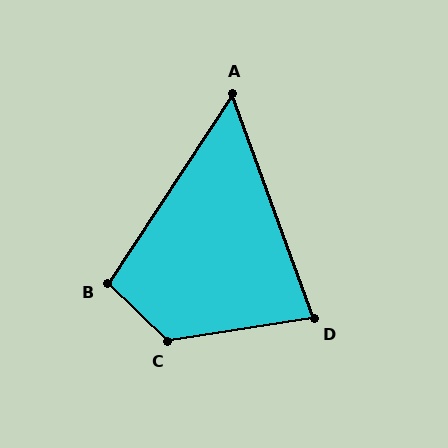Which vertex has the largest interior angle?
C, at approximately 127 degrees.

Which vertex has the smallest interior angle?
A, at approximately 53 degrees.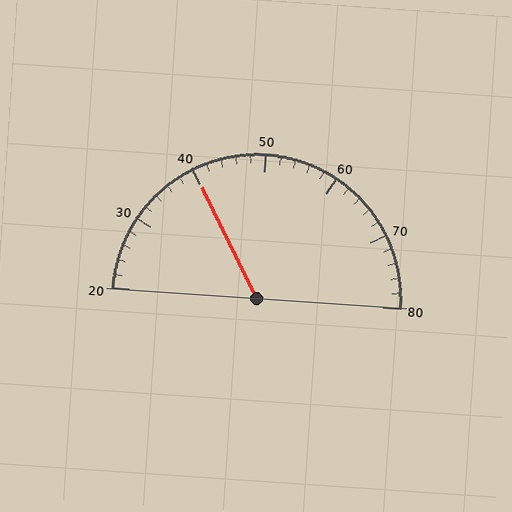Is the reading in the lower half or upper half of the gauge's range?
The reading is in the lower half of the range (20 to 80).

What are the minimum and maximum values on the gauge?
The gauge ranges from 20 to 80.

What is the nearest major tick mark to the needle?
The nearest major tick mark is 40.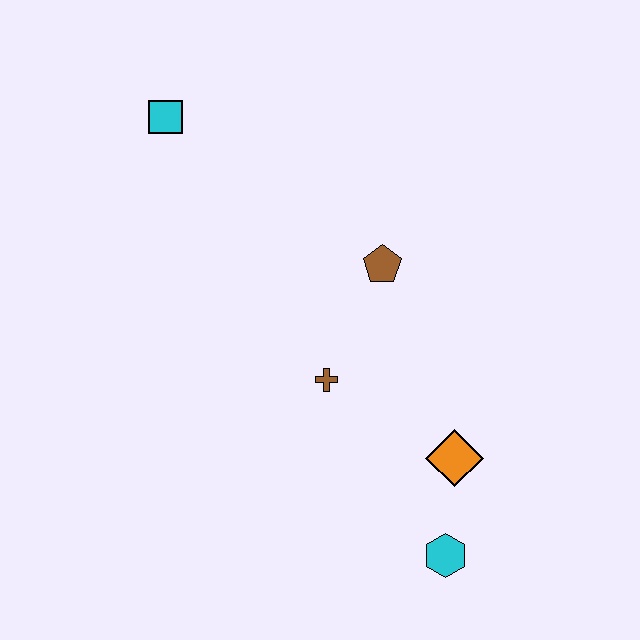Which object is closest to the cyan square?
The brown pentagon is closest to the cyan square.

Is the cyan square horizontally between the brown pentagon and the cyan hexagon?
No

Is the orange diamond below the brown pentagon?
Yes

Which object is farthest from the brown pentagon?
The cyan hexagon is farthest from the brown pentagon.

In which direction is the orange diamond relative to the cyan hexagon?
The orange diamond is above the cyan hexagon.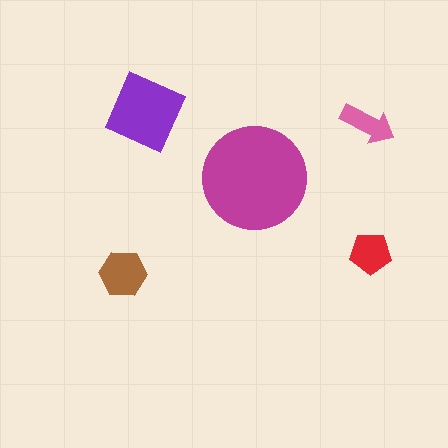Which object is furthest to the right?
The red pentagon is rightmost.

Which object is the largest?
The magenta circle.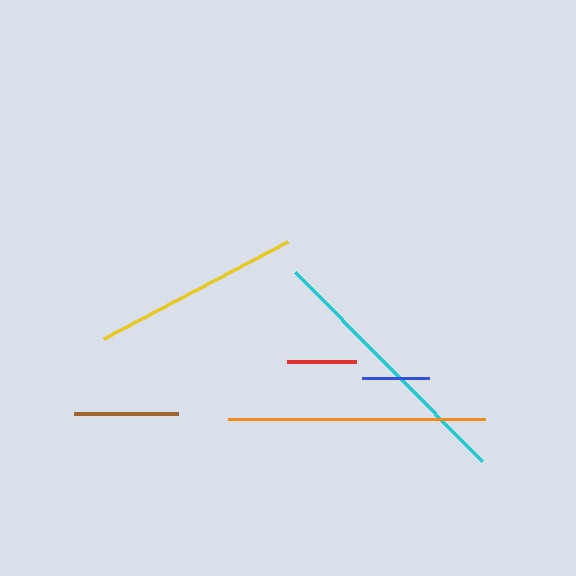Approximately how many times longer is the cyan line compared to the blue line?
The cyan line is approximately 4.0 times the length of the blue line.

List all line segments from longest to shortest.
From longest to shortest: cyan, orange, yellow, brown, red, blue.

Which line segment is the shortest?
The blue line is the shortest at approximately 67 pixels.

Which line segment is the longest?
The cyan line is the longest at approximately 266 pixels.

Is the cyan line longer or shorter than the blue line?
The cyan line is longer than the blue line.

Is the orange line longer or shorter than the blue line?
The orange line is longer than the blue line.